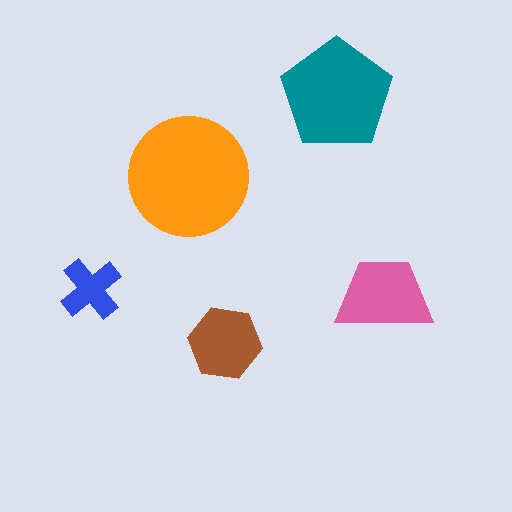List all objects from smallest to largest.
The blue cross, the brown hexagon, the pink trapezoid, the teal pentagon, the orange circle.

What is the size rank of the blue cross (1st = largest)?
5th.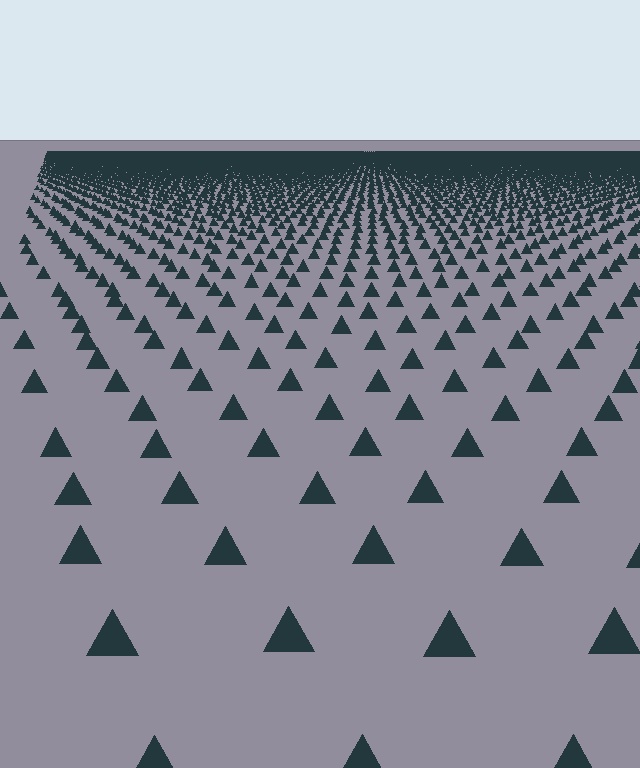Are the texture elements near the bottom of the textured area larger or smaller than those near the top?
Larger. Near the bottom, elements are closer to the viewer and appear at a bigger on-screen size.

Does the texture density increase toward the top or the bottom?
Density increases toward the top.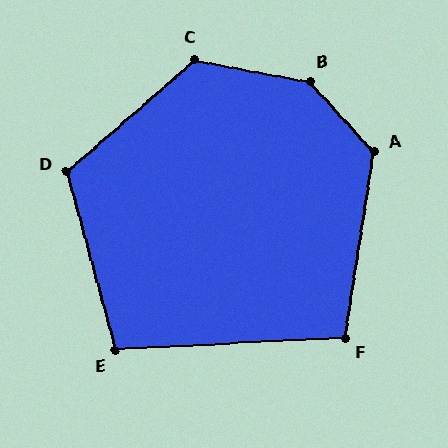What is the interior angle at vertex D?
Approximately 115 degrees (obtuse).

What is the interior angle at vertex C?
Approximately 129 degrees (obtuse).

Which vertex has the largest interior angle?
B, at approximately 143 degrees.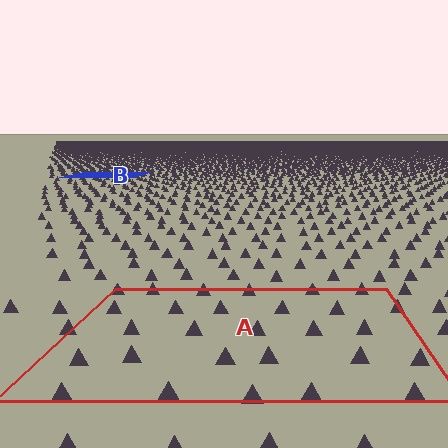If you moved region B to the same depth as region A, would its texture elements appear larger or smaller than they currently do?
They would appear larger. At a closer depth, the same texture elements are projected at a bigger on-screen size.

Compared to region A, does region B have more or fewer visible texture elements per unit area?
Region B has more texture elements per unit area — they are packed more densely because it is farther away.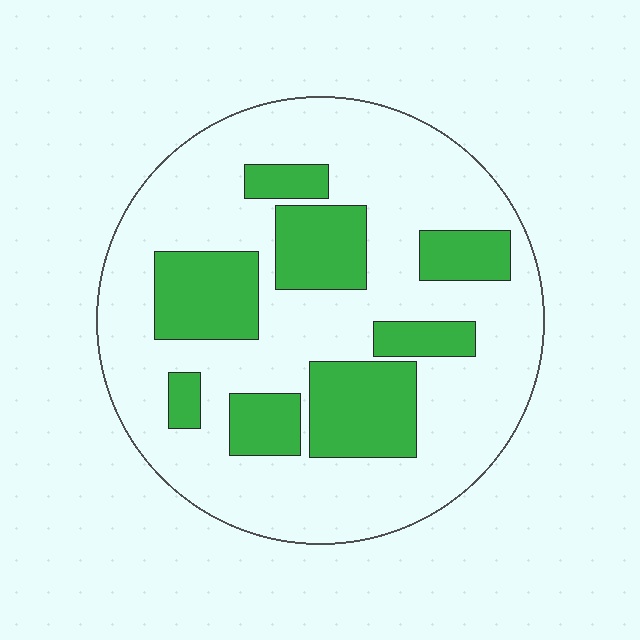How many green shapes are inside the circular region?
8.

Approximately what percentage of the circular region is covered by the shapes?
Approximately 30%.